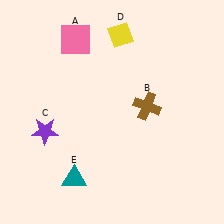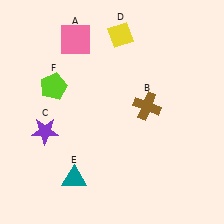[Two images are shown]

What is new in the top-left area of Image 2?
A lime pentagon (F) was added in the top-left area of Image 2.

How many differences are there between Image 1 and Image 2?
There is 1 difference between the two images.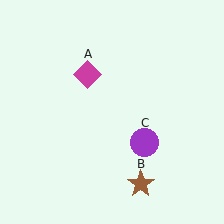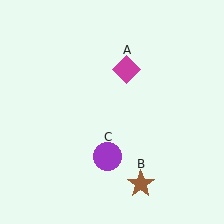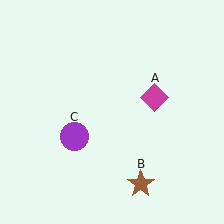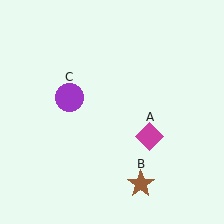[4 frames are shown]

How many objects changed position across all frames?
2 objects changed position: magenta diamond (object A), purple circle (object C).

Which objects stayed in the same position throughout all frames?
Brown star (object B) remained stationary.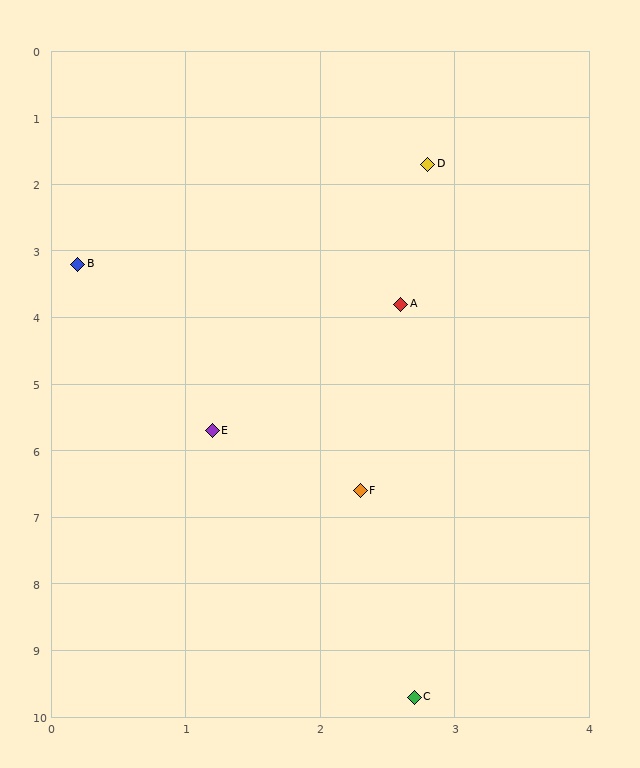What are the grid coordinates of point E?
Point E is at approximately (1.2, 5.7).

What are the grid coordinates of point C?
Point C is at approximately (2.7, 9.7).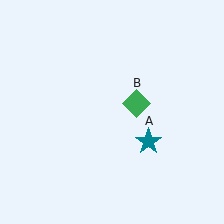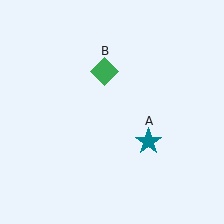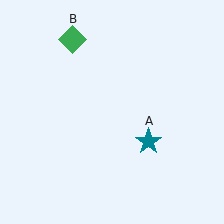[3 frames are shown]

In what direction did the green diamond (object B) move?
The green diamond (object B) moved up and to the left.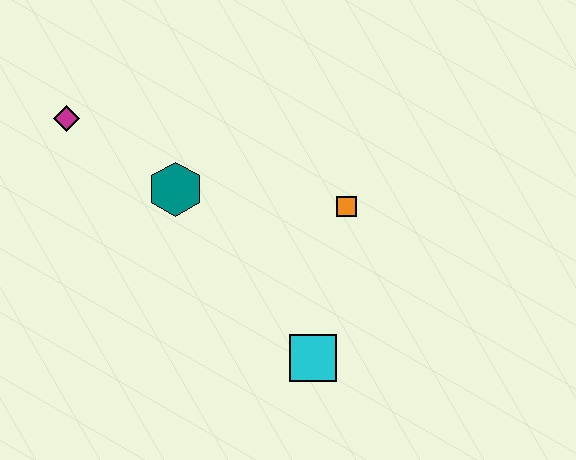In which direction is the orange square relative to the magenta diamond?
The orange square is to the right of the magenta diamond.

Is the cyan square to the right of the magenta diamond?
Yes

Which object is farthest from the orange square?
The magenta diamond is farthest from the orange square.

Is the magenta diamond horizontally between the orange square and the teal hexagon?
No